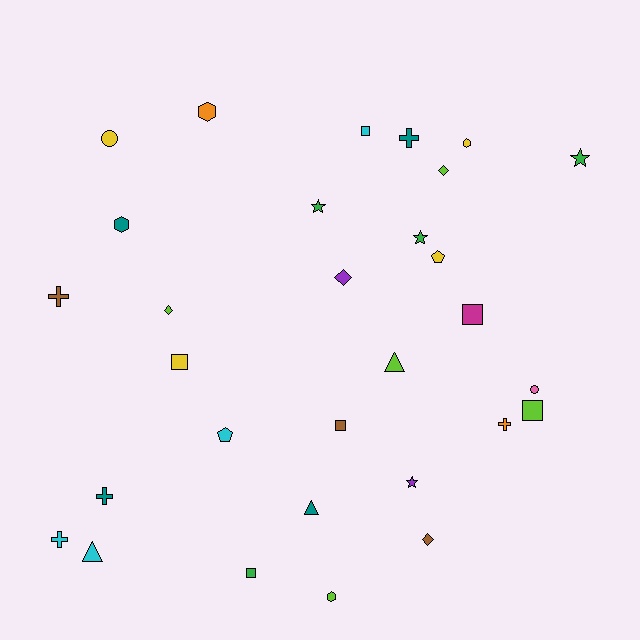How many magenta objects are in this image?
There is 1 magenta object.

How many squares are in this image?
There are 6 squares.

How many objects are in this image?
There are 30 objects.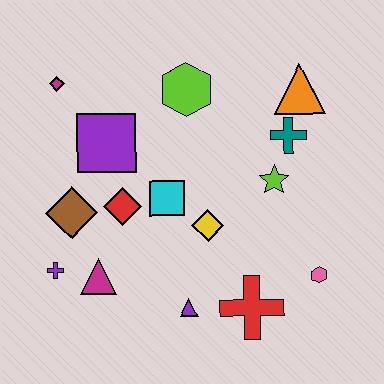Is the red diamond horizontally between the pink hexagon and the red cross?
No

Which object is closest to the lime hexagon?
The purple square is closest to the lime hexagon.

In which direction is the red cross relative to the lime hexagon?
The red cross is below the lime hexagon.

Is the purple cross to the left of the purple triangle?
Yes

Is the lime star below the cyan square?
No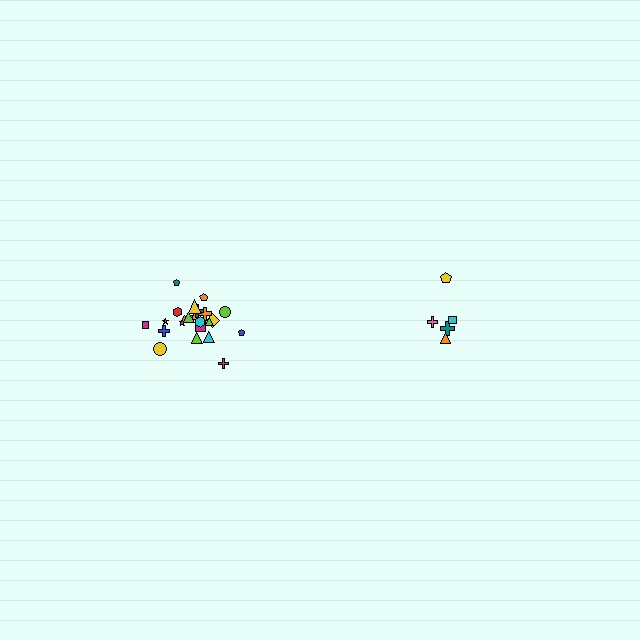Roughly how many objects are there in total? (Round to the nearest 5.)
Roughly 30 objects in total.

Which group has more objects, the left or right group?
The left group.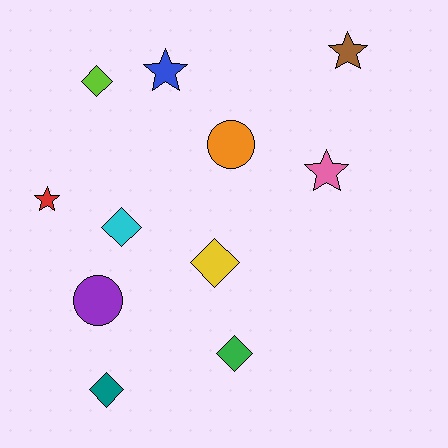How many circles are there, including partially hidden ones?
There are 2 circles.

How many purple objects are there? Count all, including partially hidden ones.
There is 1 purple object.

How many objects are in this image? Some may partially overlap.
There are 11 objects.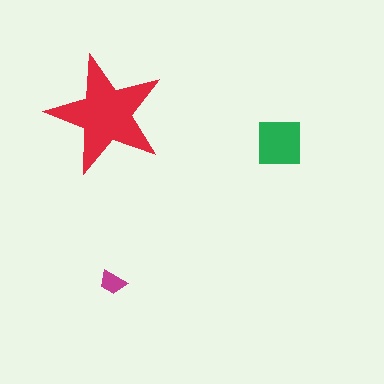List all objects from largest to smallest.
The red star, the green square, the magenta trapezoid.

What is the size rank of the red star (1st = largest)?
1st.